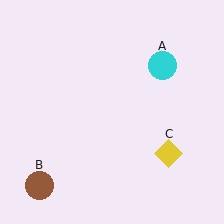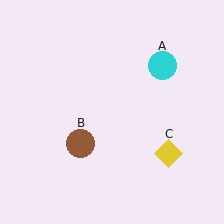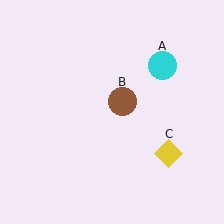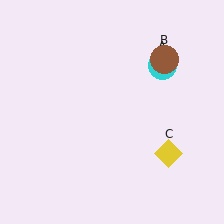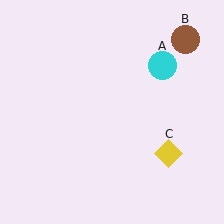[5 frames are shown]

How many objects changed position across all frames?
1 object changed position: brown circle (object B).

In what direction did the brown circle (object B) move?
The brown circle (object B) moved up and to the right.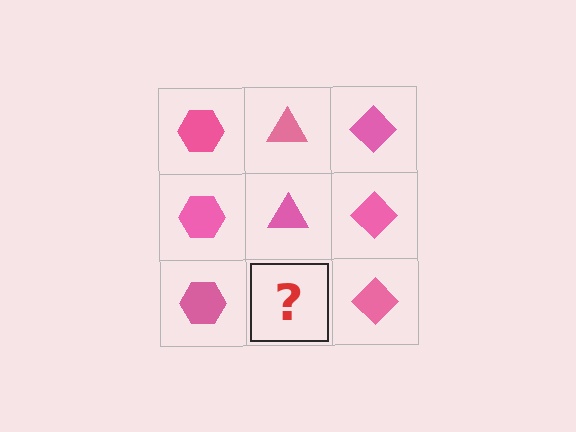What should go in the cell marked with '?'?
The missing cell should contain a pink triangle.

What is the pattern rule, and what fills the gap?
The rule is that each column has a consistent shape. The gap should be filled with a pink triangle.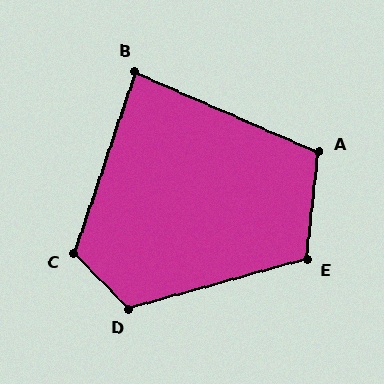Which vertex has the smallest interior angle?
B, at approximately 85 degrees.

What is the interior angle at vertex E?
Approximately 112 degrees (obtuse).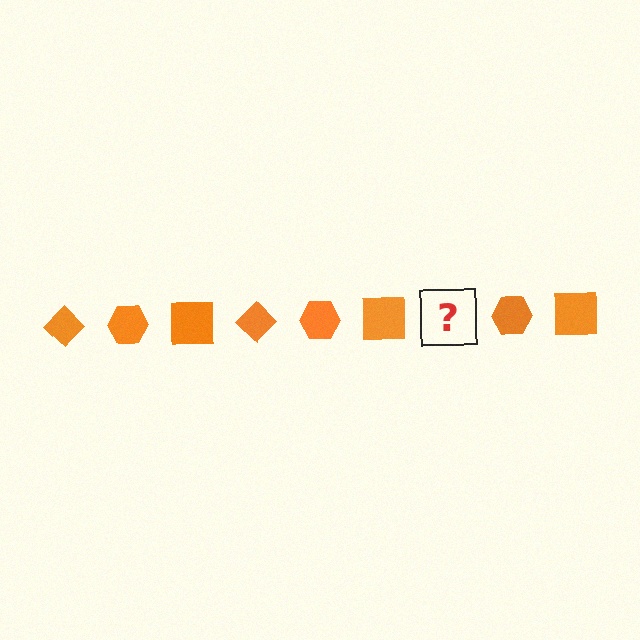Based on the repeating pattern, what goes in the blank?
The blank should be an orange diamond.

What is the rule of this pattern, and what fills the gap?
The rule is that the pattern cycles through diamond, hexagon, square shapes in orange. The gap should be filled with an orange diamond.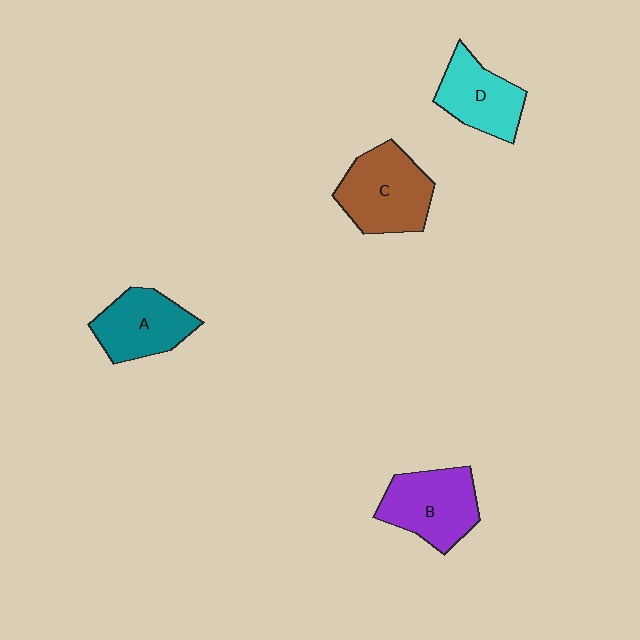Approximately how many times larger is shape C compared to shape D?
Approximately 1.3 times.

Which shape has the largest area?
Shape C (brown).